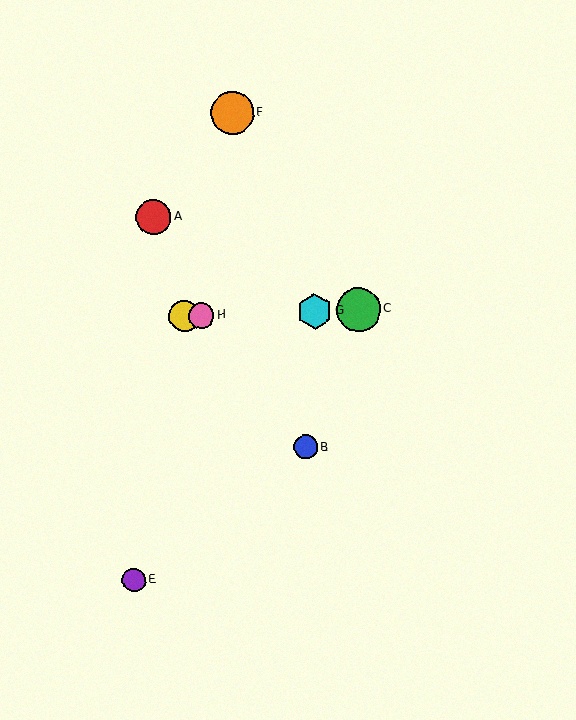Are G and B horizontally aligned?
No, G is at y≈311 and B is at y≈447.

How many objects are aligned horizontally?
4 objects (C, D, G, H) are aligned horizontally.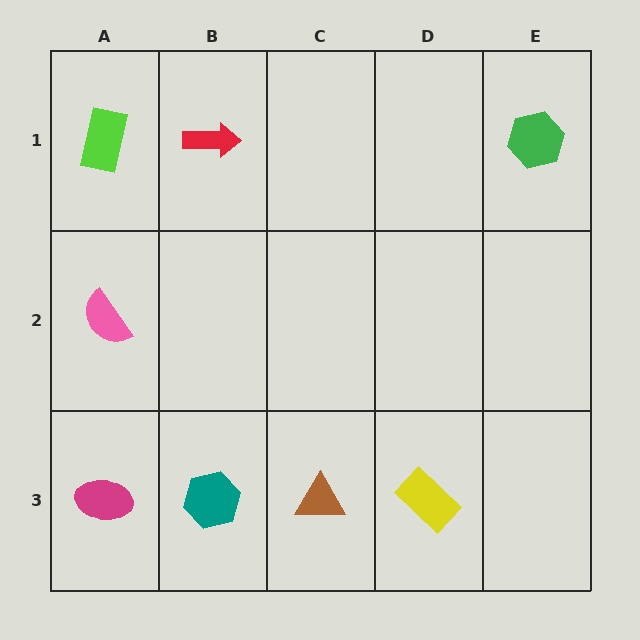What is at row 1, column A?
A lime rectangle.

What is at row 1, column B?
A red arrow.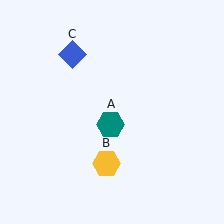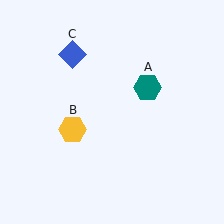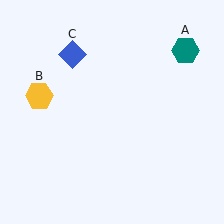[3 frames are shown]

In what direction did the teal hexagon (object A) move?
The teal hexagon (object A) moved up and to the right.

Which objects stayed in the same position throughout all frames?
Blue diamond (object C) remained stationary.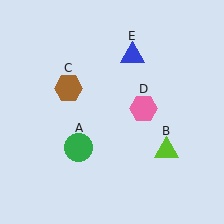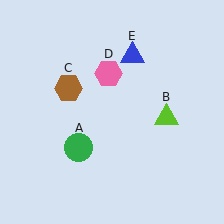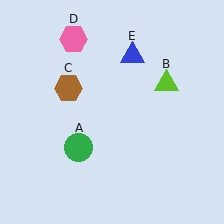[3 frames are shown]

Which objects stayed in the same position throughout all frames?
Green circle (object A) and brown hexagon (object C) and blue triangle (object E) remained stationary.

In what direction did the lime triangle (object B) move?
The lime triangle (object B) moved up.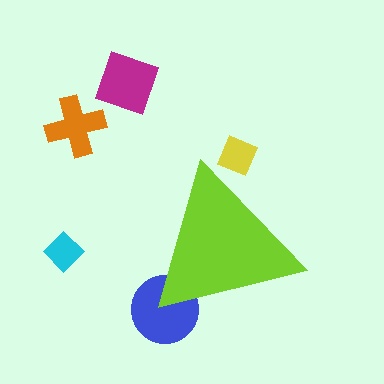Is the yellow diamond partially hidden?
Yes, the yellow diamond is partially hidden behind the lime triangle.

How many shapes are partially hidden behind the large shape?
2 shapes are partially hidden.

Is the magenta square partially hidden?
No, the magenta square is fully visible.